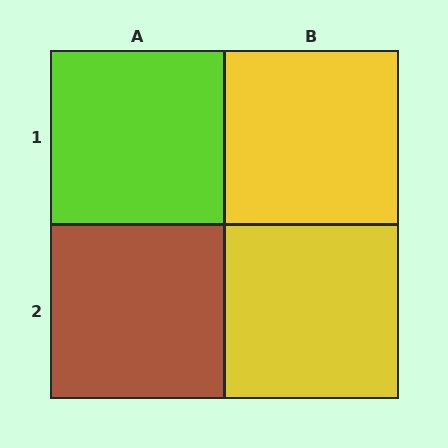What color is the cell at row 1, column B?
Yellow.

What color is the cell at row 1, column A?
Lime.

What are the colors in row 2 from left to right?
Brown, yellow.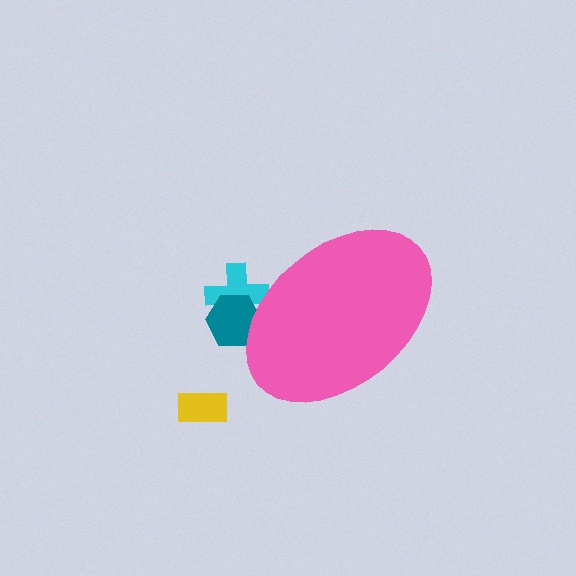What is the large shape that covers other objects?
A pink ellipse.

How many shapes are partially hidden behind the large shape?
2 shapes are partially hidden.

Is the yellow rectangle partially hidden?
No, the yellow rectangle is fully visible.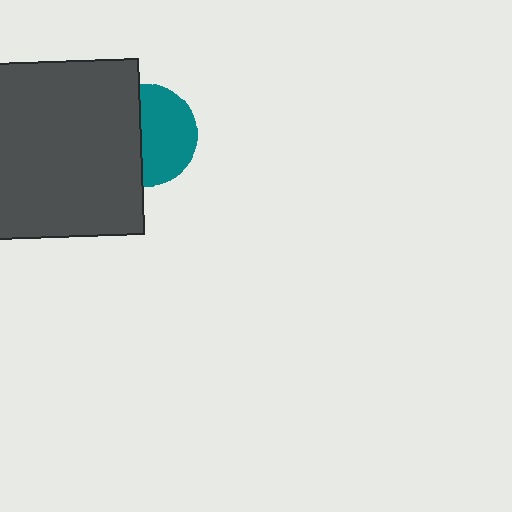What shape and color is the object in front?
The object in front is a dark gray rectangle.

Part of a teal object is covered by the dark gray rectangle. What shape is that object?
It is a circle.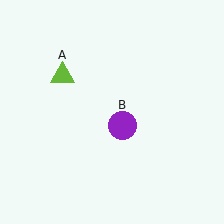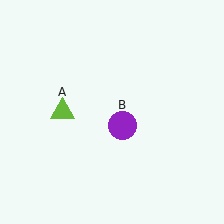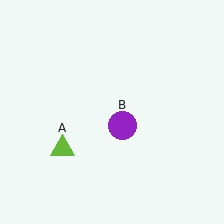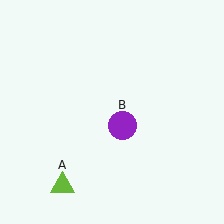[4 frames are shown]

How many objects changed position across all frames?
1 object changed position: lime triangle (object A).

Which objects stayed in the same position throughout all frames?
Purple circle (object B) remained stationary.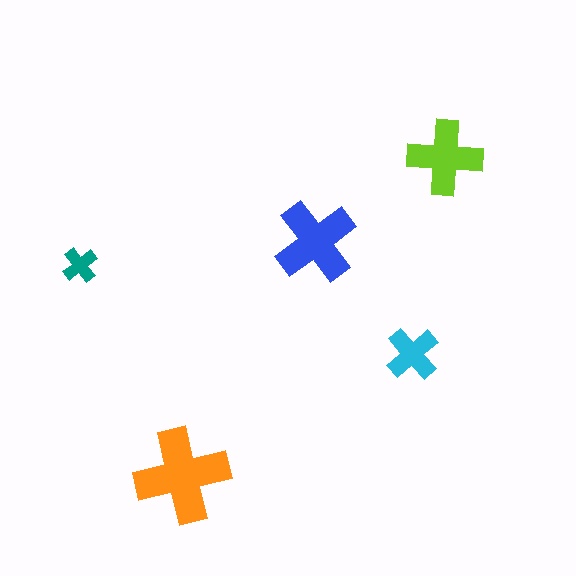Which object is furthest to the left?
The teal cross is leftmost.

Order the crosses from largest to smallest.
the orange one, the blue one, the lime one, the cyan one, the teal one.